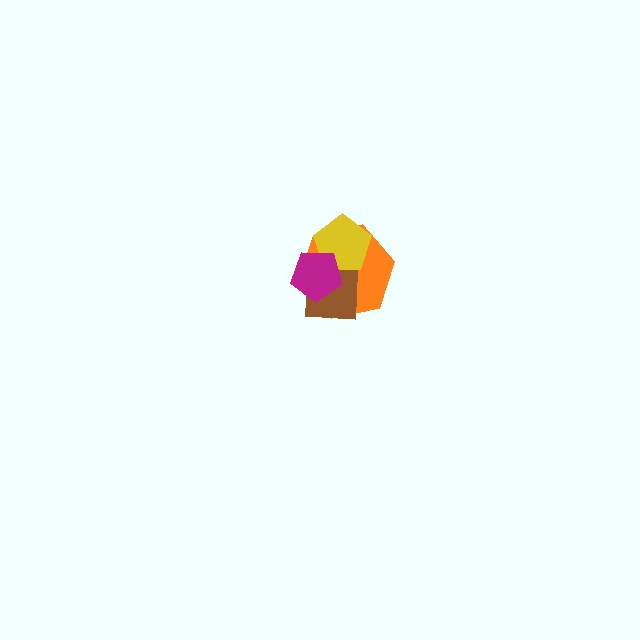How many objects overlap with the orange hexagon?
3 objects overlap with the orange hexagon.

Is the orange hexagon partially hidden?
Yes, it is partially covered by another shape.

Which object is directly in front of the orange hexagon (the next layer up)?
The brown square is directly in front of the orange hexagon.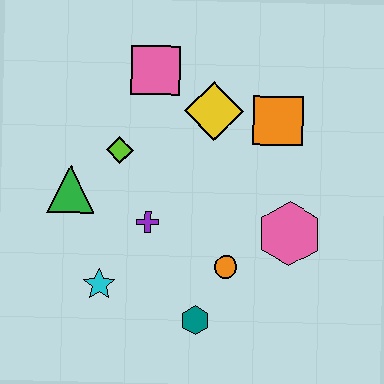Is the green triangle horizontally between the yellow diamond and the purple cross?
No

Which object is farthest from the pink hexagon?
The green triangle is farthest from the pink hexagon.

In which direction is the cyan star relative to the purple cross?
The cyan star is below the purple cross.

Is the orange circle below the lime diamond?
Yes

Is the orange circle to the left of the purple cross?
No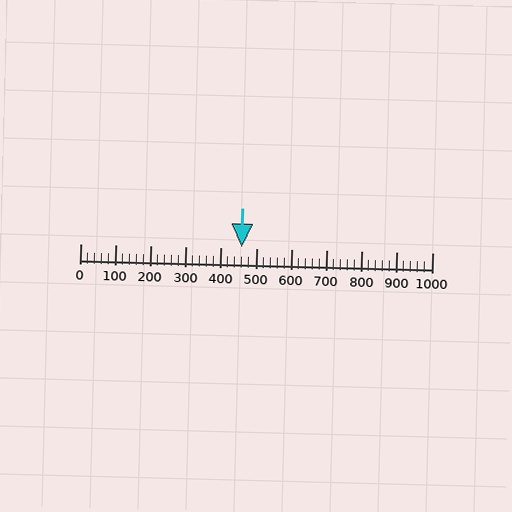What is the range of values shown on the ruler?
The ruler shows values from 0 to 1000.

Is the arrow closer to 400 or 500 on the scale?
The arrow is closer to 500.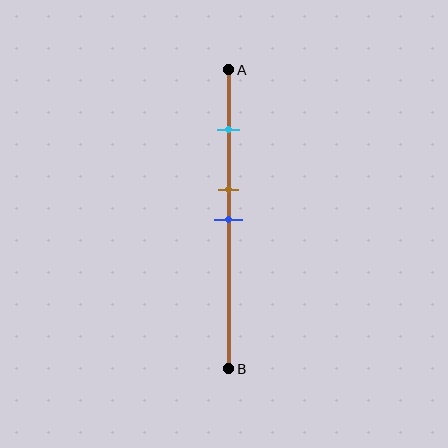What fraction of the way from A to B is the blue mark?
The blue mark is approximately 50% (0.5) of the way from A to B.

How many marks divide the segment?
There are 3 marks dividing the segment.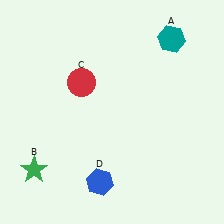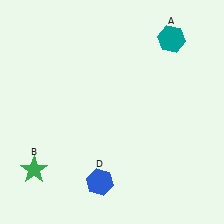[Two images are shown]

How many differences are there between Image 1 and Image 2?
There is 1 difference between the two images.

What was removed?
The red circle (C) was removed in Image 2.